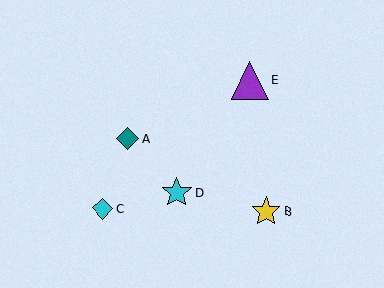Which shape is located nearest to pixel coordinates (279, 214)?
The yellow star (labeled B) at (266, 212) is nearest to that location.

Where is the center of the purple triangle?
The center of the purple triangle is at (250, 81).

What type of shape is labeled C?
Shape C is a cyan diamond.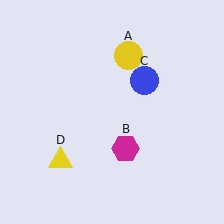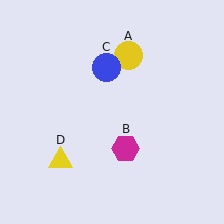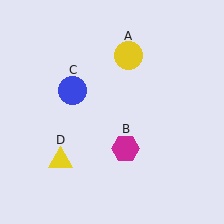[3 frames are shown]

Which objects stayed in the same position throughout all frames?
Yellow circle (object A) and magenta hexagon (object B) and yellow triangle (object D) remained stationary.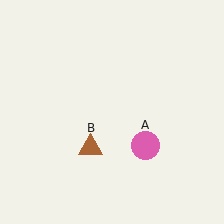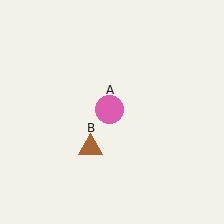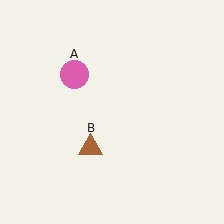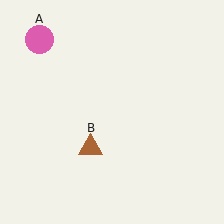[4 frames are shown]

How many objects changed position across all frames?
1 object changed position: pink circle (object A).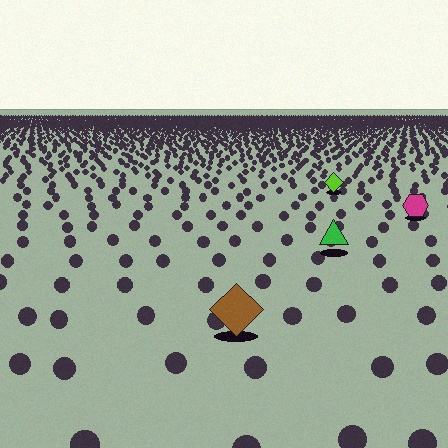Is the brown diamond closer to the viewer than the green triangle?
Yes. The brown diamond is closer — you can tell from the texture gradient: the ground texture is coarser near it.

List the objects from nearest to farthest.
From nearest to farthest: the brown diamond, the green triangle, the magenta hexagon, the lime diamond.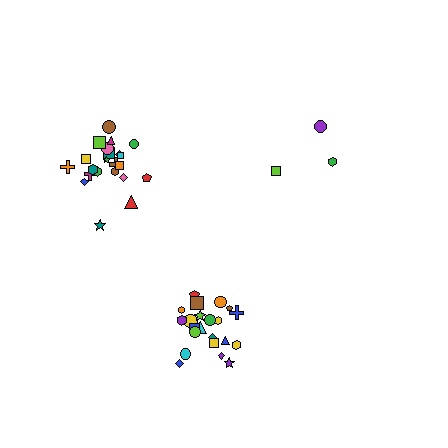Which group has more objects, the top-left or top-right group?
The top-left group.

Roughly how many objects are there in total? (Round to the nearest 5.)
Roughly 45 objects in total.